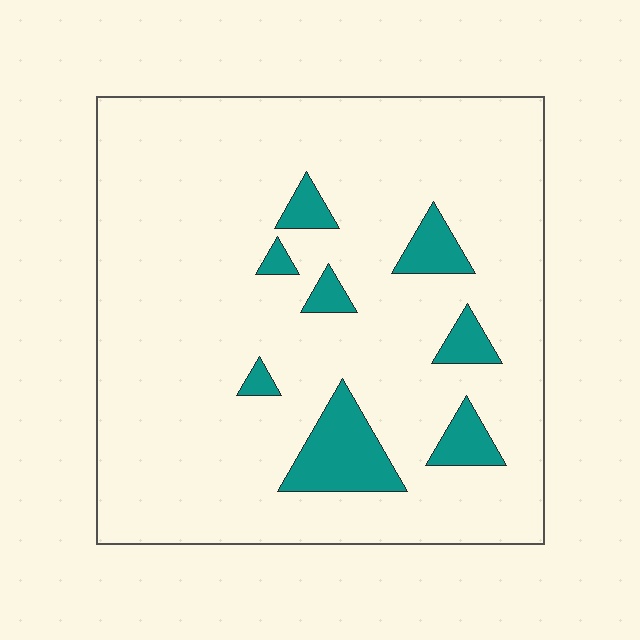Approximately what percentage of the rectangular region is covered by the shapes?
Approximately 10%.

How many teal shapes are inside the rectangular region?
8.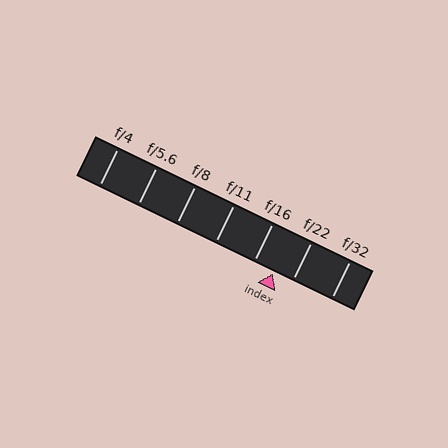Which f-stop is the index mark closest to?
The index mark is closest to f/22.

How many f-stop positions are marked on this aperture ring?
There are 7 f-stop positions marked.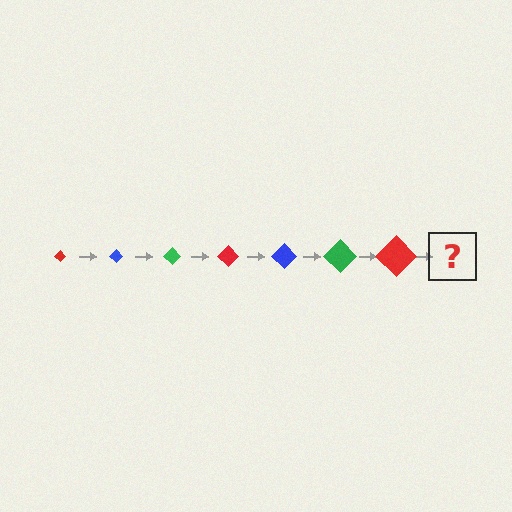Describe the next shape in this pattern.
It should be a blue diamond, larger than the previous one.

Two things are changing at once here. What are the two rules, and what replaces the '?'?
The two rules are that the diamond grows larger each step and the color cycles through red, blue, and green. The '?' should be a blue diamond, larger than the previous one.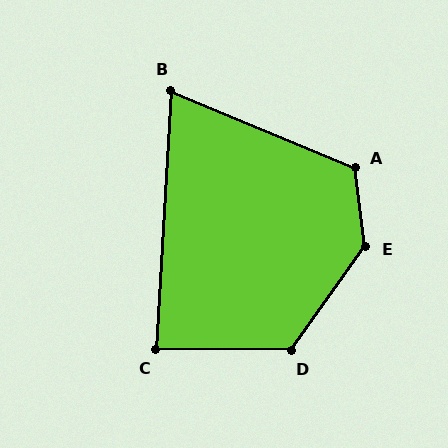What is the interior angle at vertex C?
Approximately 87 degrees (approximately right).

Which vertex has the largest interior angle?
E, at approximately 137 degrees.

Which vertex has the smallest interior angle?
B, at approximately 71 degrees.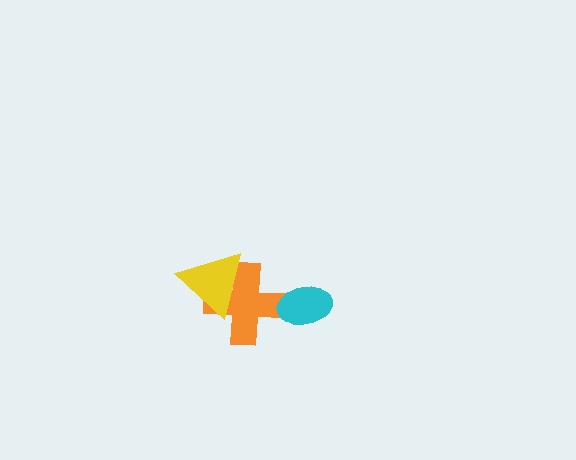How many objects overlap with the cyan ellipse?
1 object overlaps with the cyan ellipse.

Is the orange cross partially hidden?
Yes, it is partially covered by another shape.